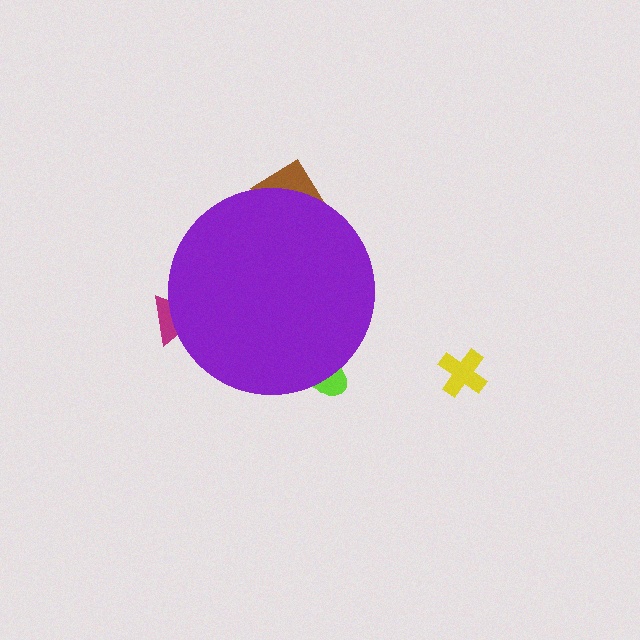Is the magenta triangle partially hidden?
Yes, the magenta triangle is partially hidden behind the purple circle.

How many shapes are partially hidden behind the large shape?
3 shapes are partially hidden.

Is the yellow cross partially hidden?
No, the yellow cross is fully visible.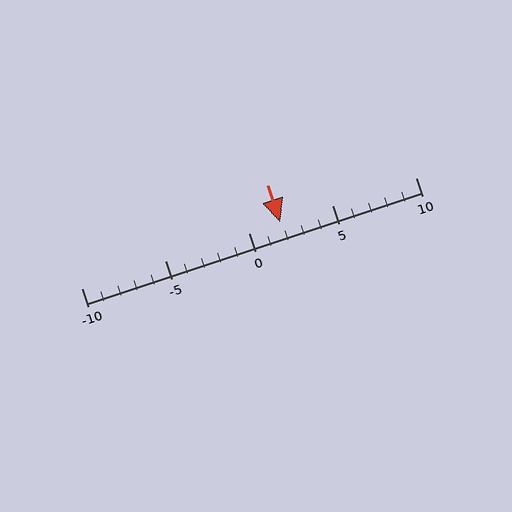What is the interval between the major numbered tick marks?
The major tick marks are spaced 5 units apart.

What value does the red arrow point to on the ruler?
The red arrow points to approximately 2.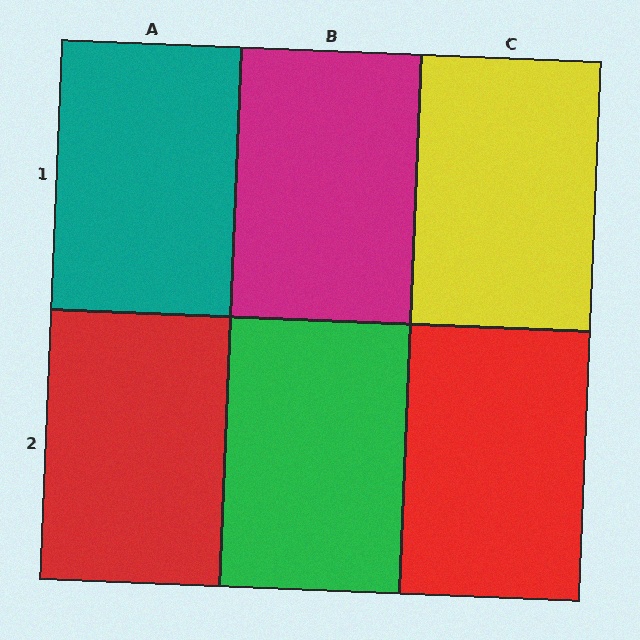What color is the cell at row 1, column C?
Yellow.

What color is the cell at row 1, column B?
Magenta.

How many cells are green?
1 cell is green.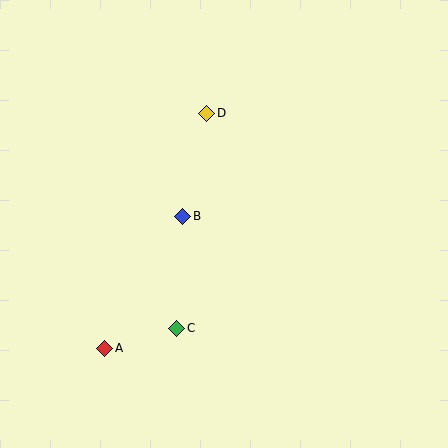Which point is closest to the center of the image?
Point B at (183, 216) is closest to the center.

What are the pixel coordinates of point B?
Point B is at (183, 216).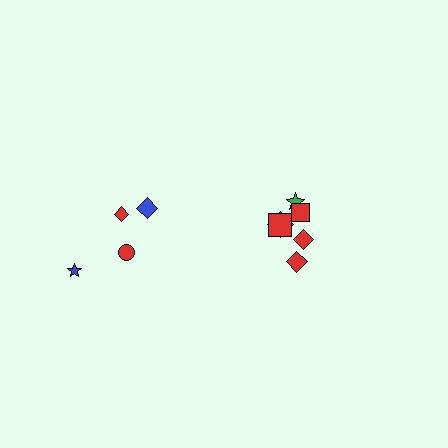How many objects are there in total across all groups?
There are 10 objects.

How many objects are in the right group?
There are 6 objects.